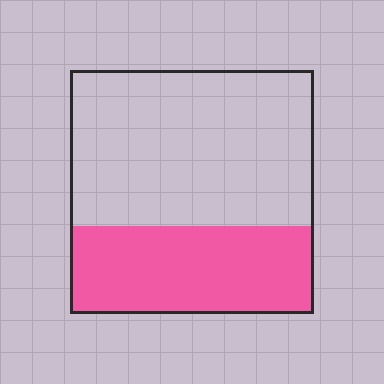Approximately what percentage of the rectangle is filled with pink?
Approximately 35%.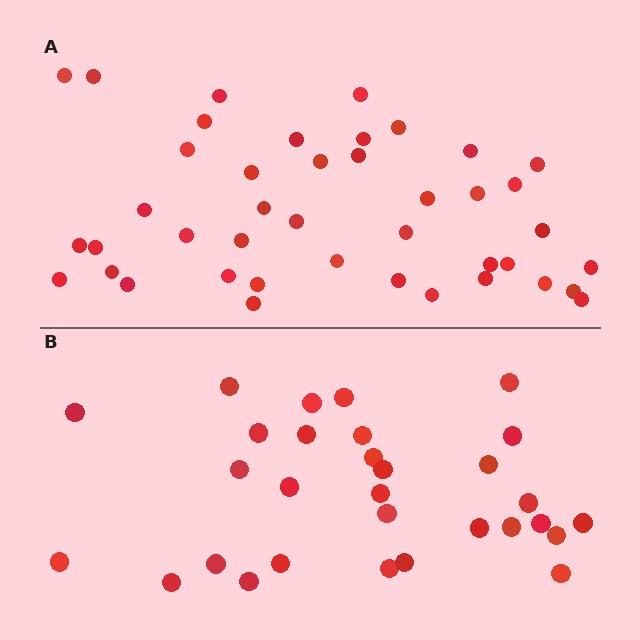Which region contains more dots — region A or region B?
Region A (the top region) has more dots.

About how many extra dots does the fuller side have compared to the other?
Region A has roughly 12 or so more dots than region B.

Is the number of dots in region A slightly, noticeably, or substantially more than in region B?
Region A has noticeably more, but not dramatically so. The ratio is roughly 1.4 to 1.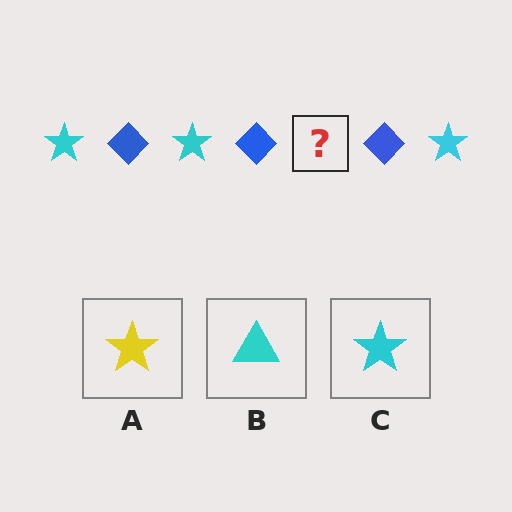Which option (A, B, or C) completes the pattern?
C.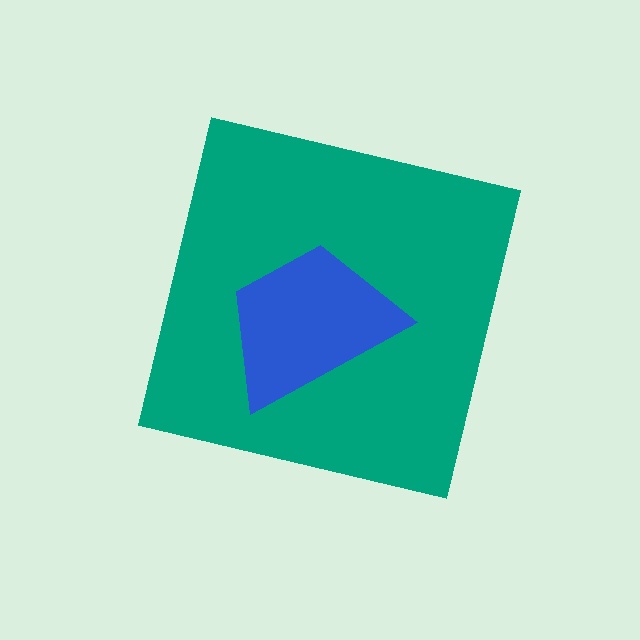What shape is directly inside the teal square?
The blue trapezoid.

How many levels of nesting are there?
2.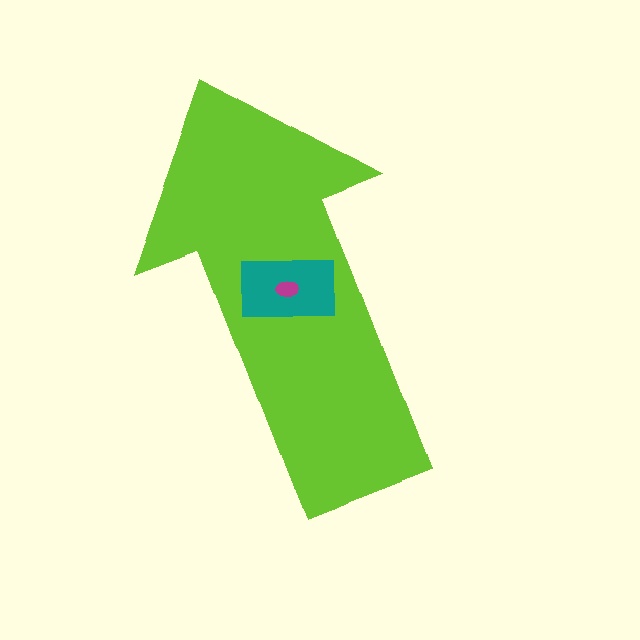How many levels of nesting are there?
3.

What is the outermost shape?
The lime arrow.